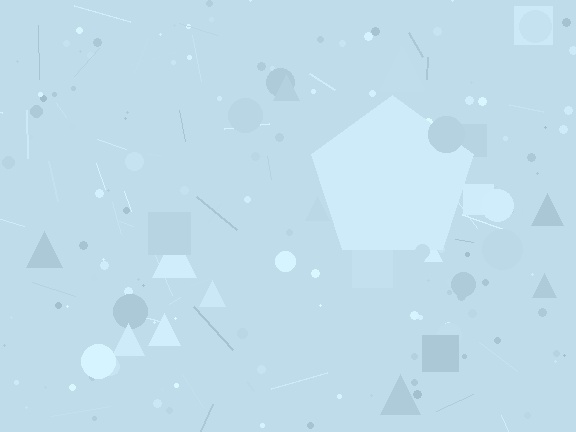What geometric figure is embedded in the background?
A pentagon is embedded in the background.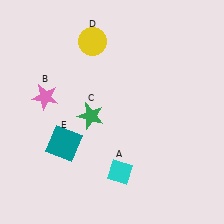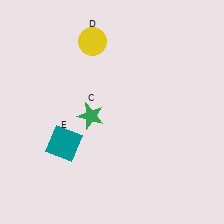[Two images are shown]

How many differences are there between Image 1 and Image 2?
There are 2 differences between the two images.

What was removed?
The cyan diamond (A), the pink star (B) were removed in Image 2.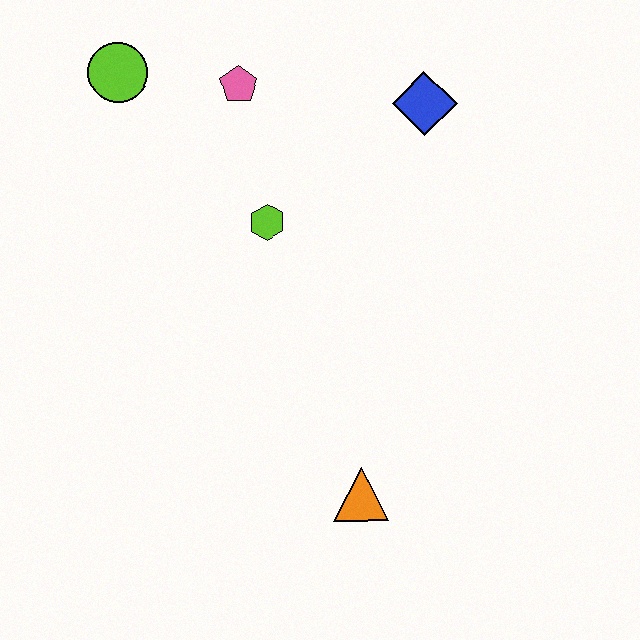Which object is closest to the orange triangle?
The lime hexagon is closest to the orange triangle.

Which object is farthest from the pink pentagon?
The orange triangle is farthest from the pink pentagon.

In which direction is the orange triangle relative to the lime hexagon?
The orange triangle is below the lime hexagon.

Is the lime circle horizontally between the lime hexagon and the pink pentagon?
No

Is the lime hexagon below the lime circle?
Yes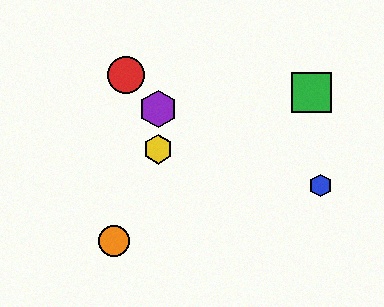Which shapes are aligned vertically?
The yellow hexagon, the purple hexagon are aligned vertically.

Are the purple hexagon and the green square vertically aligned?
No, the purple hexagon is at x≈158 and the green square is at x≈312.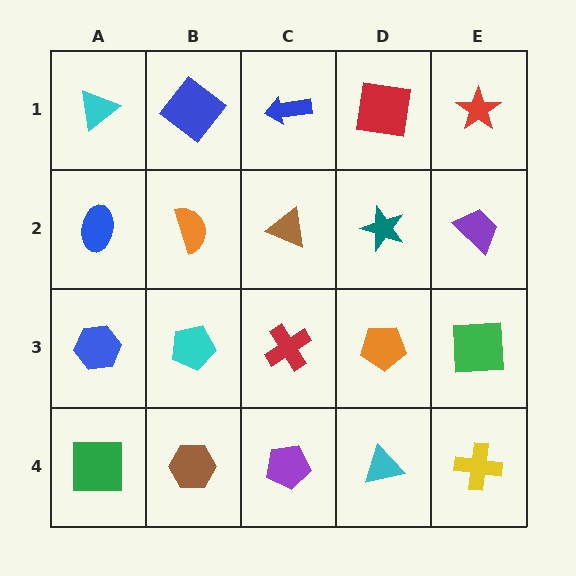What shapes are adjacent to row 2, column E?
A red star (row 1, column E), a green square (row 3, column E), a teal star (row 2, column D).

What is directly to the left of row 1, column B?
A cyan triangle.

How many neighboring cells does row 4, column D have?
3.